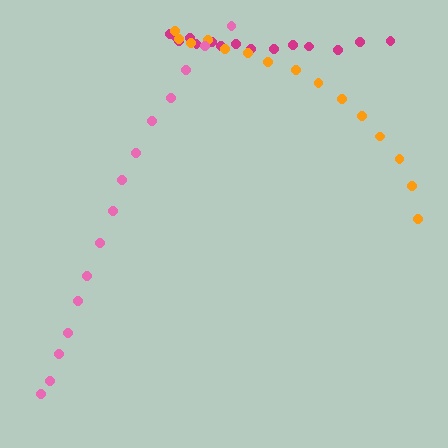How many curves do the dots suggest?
There are 3 distinct paths.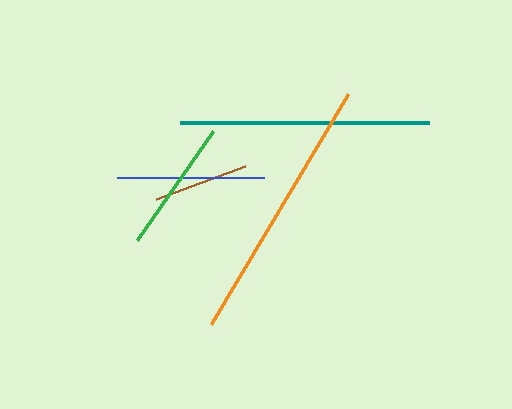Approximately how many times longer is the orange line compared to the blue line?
The orange line is approximately 1.8 times the length of the blue line.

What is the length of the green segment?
The green segment is approximately 133 pixels long.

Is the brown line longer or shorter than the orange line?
The orange line is longer than the brown line.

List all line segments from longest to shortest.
From longest to shortest: orange, teal, blue, green, brown.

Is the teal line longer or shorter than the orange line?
The orange line is longer than the teal line.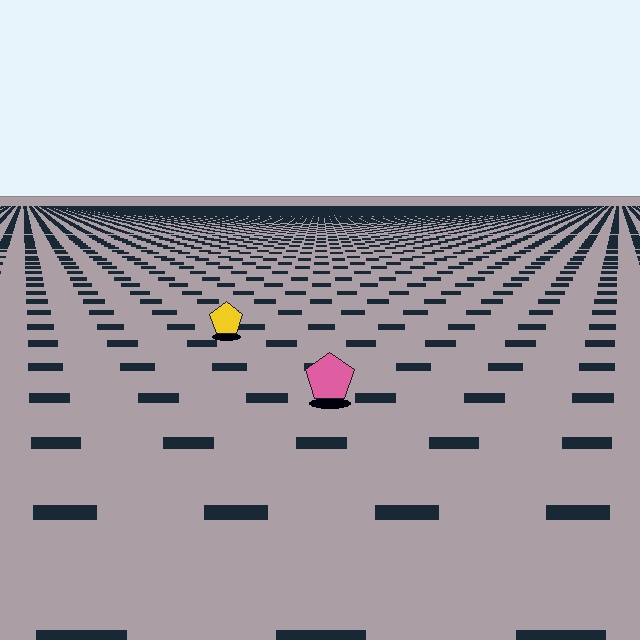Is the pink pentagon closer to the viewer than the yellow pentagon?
Yes. The pink pentagon is closer — you can tell from the texture gradient: the ground texture is coarser near it.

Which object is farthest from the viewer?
The yellow pentagon is farthest from the viewer. It appears smaller and the ground texture around it is denser.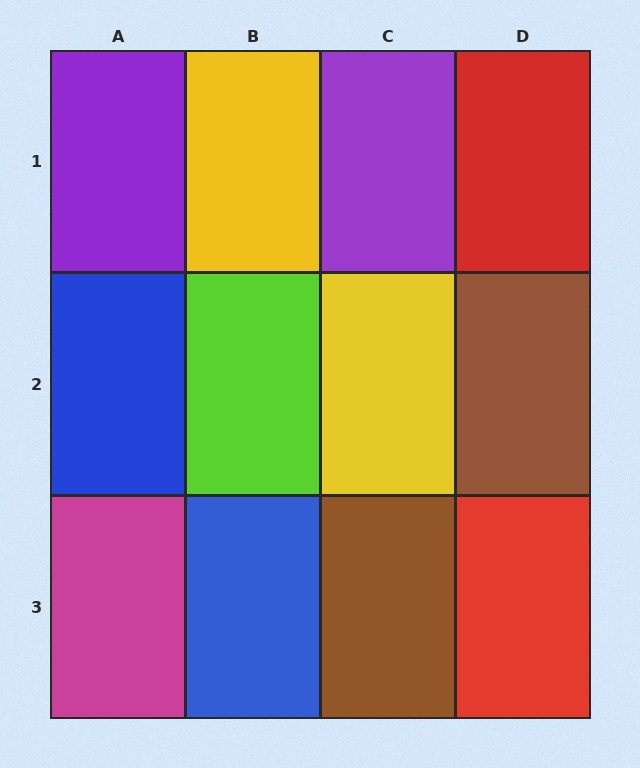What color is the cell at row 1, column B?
Yellow.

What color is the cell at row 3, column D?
Red.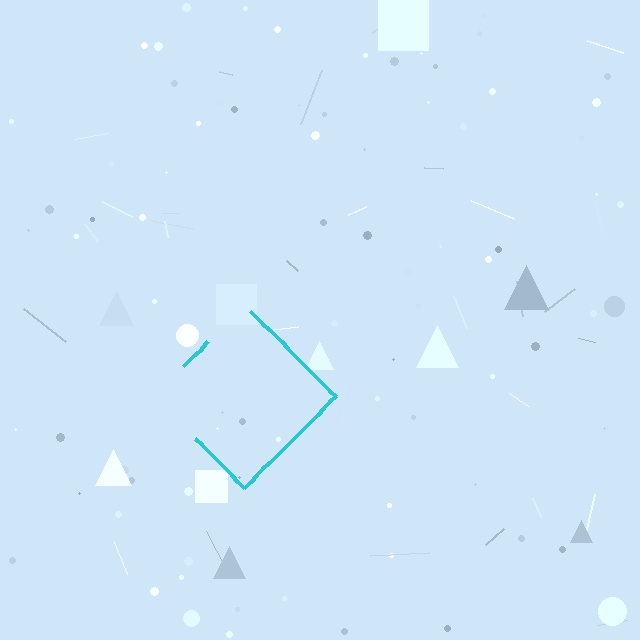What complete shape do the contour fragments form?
The contour fragments form a diamond.